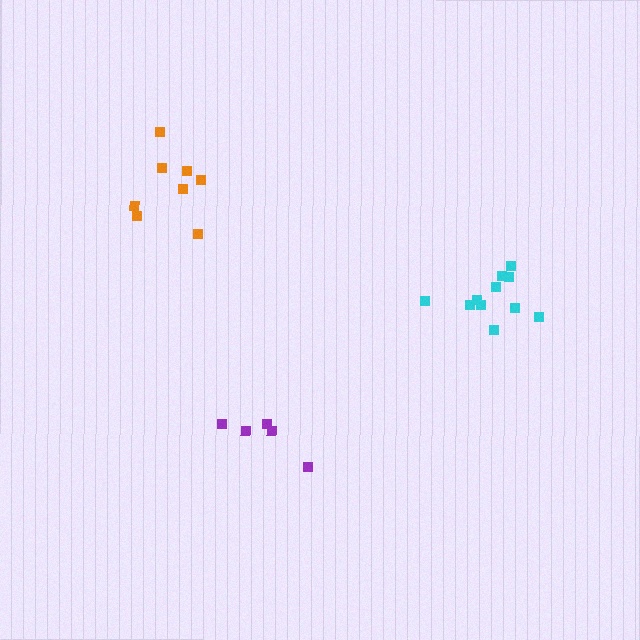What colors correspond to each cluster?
The clusters are colored: orange, purple, cyan.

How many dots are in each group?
Group 1: 8 dots, Group 2: 5 dots, Group 3: 11 dots (24 total).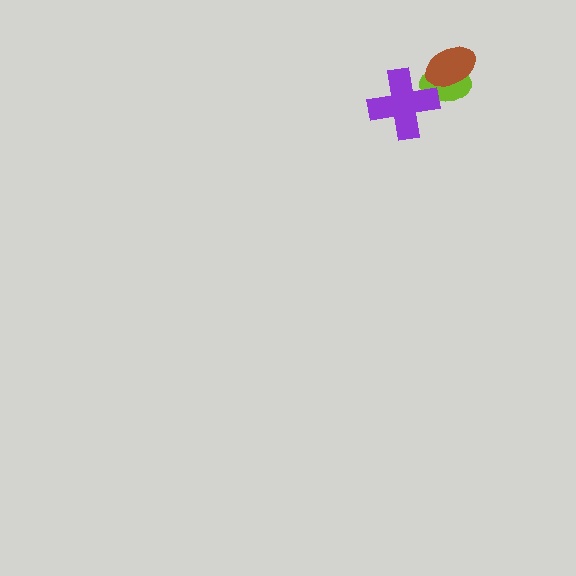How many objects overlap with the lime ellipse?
2 objects overlap with the lime ellipse.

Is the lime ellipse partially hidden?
Yes, it is partially covered by another shape.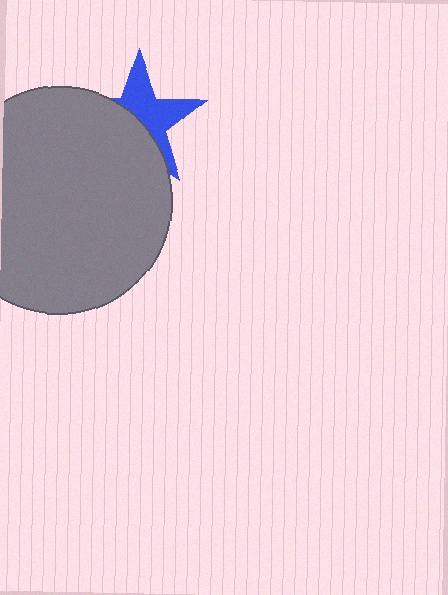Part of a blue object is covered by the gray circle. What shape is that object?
It is a star.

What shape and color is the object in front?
The object in front is a gray circle.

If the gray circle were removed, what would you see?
You would see the complete blue star.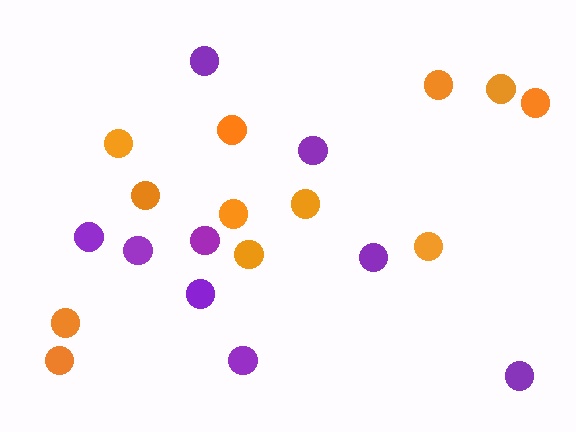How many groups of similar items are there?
There are 2 groups: one group of orange circles (12) and one group of purple circles (9).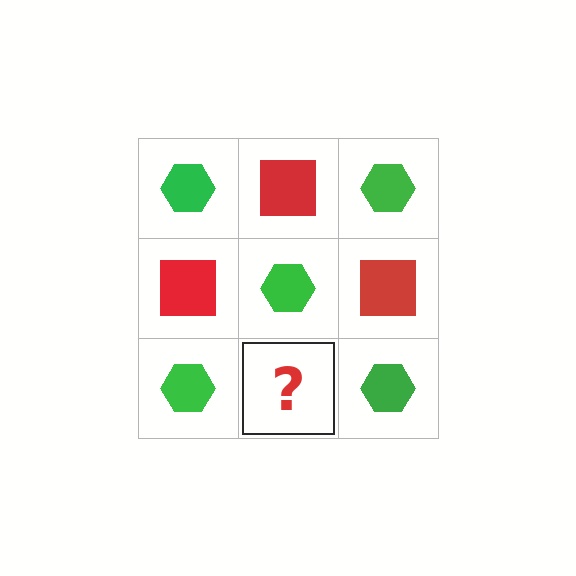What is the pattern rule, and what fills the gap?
The rule is that it alternates green hexagon and red square in a checkerboard pattern. The gap should be filled with a red square.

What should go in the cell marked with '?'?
The missing cell should contain a red square.